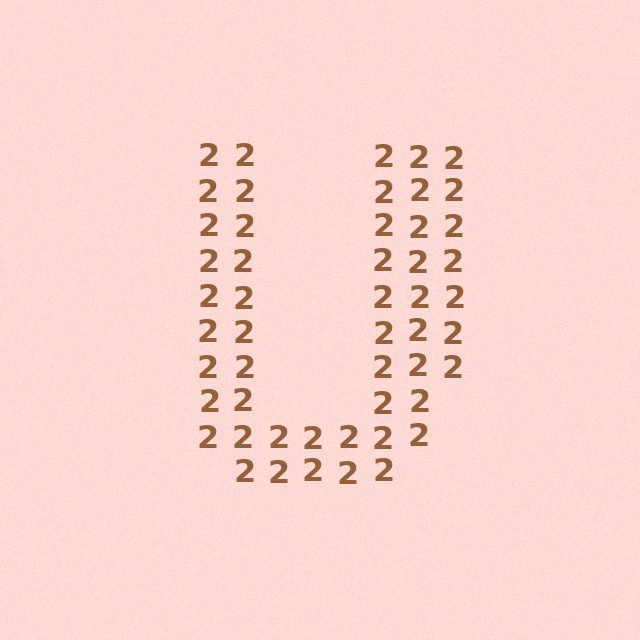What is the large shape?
The large shape is the letter U.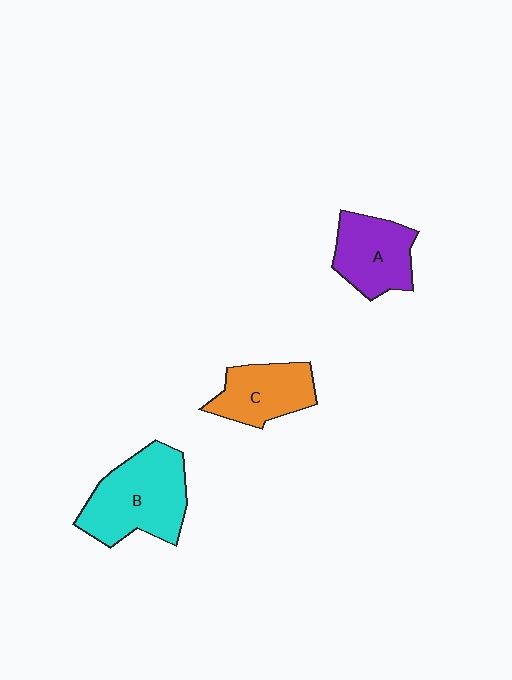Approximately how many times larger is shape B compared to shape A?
Approximately 1.4 times.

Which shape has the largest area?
Shape B (cyan).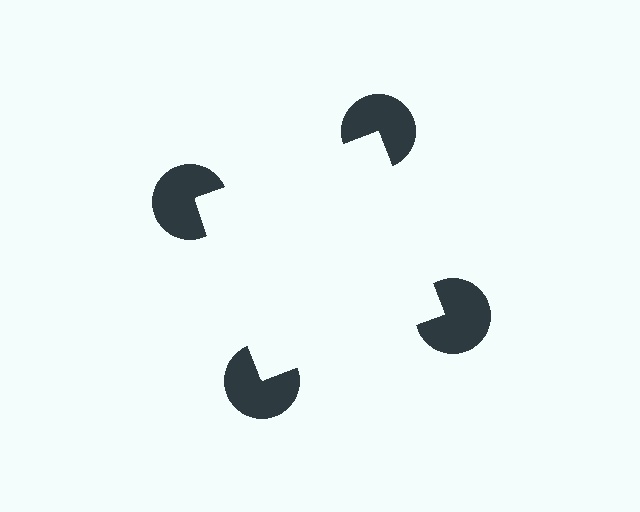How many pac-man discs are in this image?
There are 4 — one at each vertex of the illusory square.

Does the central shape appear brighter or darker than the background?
It typically appears slightly brighter than the background, even though no actual brightness change is drawn.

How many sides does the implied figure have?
4 sides.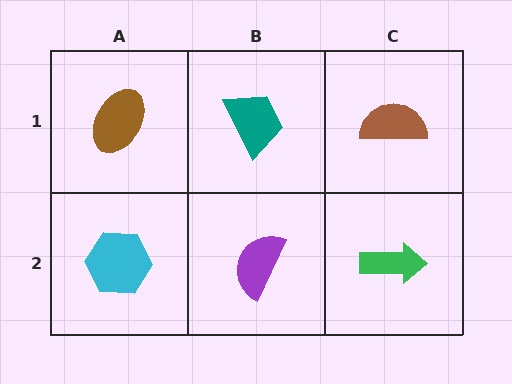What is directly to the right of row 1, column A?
A teal trapezoid.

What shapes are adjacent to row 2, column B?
A teal trapezoid (row 1, column B), a cyan hexagon (row 2, column A), a green arrow (row 2, column C).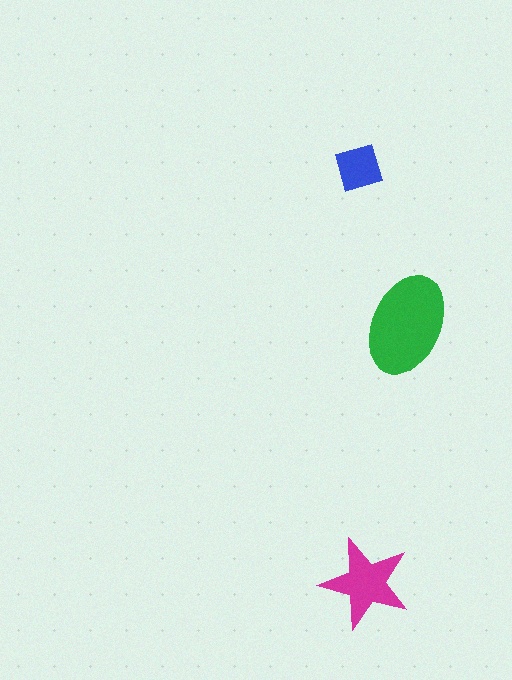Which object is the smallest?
The blue square.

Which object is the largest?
The green ellipse.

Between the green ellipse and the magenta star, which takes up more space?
The green ellipse.